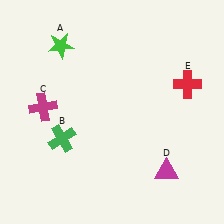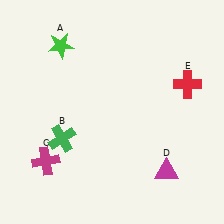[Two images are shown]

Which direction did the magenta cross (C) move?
The magenta cross (C) moved down.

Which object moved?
The magenta cross (C) moved down.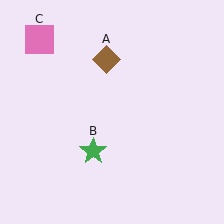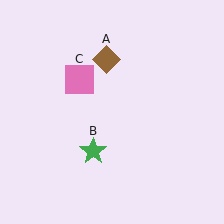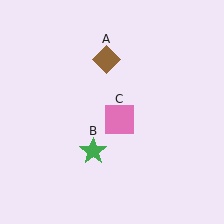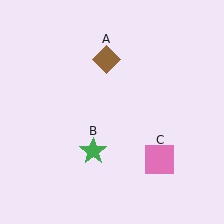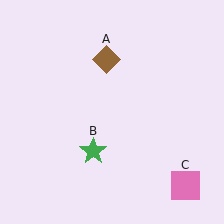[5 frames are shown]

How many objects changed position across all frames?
1 object changed position: pink square (object C).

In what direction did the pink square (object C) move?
The pink square (object C) moved down and to the right.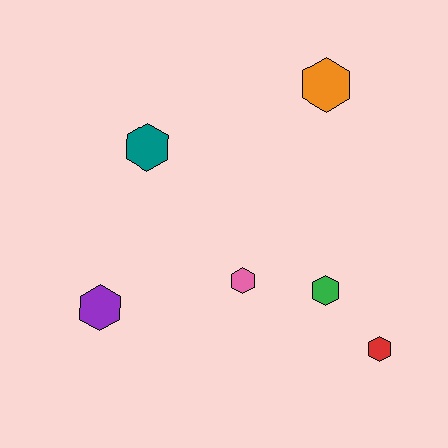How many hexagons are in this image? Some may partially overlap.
There are 6 hexagons.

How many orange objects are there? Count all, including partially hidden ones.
There is 1 orange object.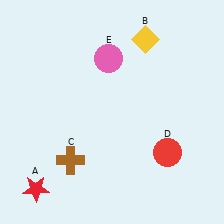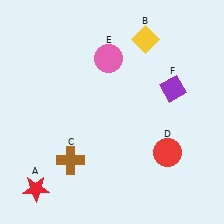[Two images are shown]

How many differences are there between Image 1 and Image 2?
There is 1 difference between the two images.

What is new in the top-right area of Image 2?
A purple diamond (F) was added in the top-right area of Image 2.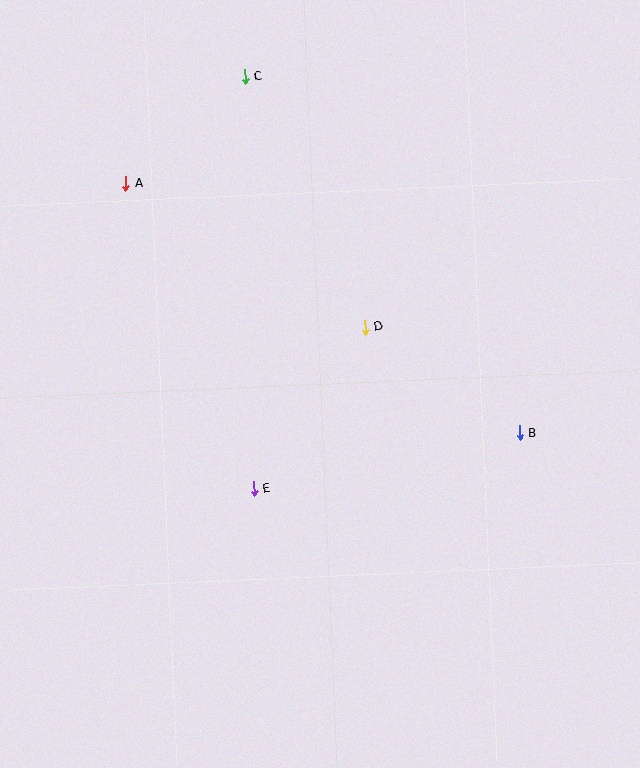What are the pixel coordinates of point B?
Point B is at (520, 433).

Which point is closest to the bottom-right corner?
Point B is closest to the bottom-right corner.